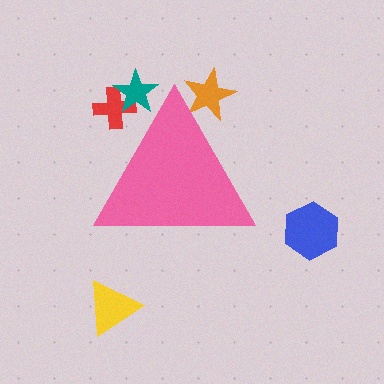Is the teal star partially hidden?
Yes, the teal star is partially hidden behind the pink triangle.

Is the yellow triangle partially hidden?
No, the yellow triangle is fully visible.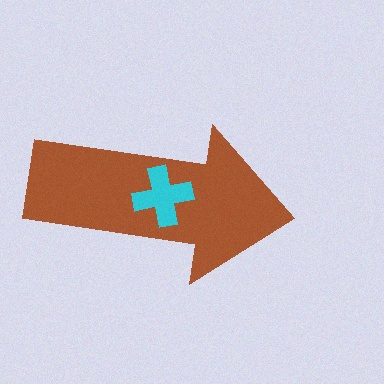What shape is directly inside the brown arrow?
The cyan cross.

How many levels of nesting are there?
2.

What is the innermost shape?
The cyan cross.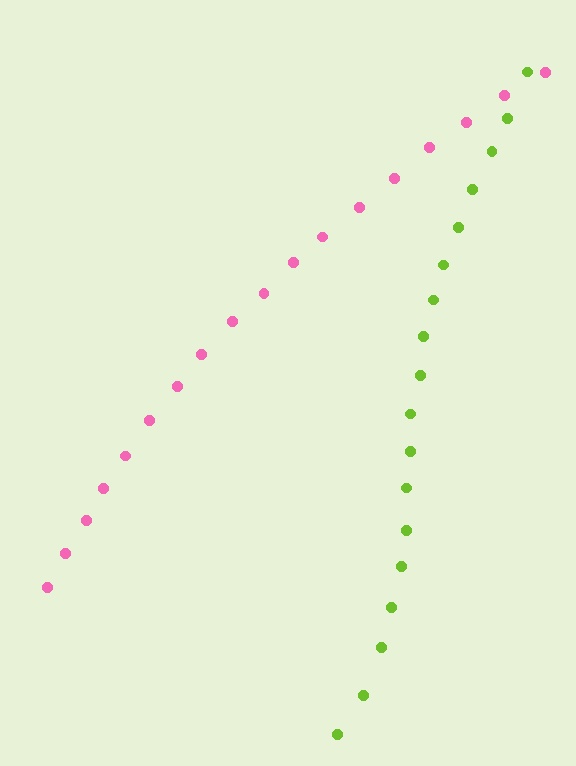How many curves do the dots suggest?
There are 2 distinct paths.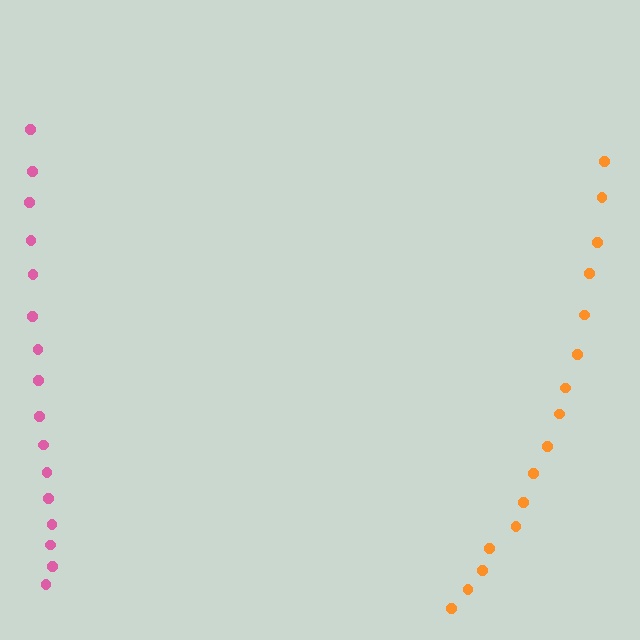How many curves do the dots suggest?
There are 2 distinct paths.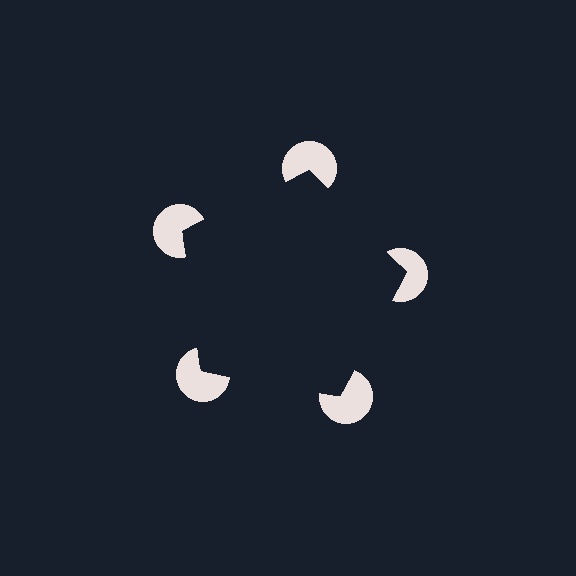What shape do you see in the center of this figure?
An illusory pentagon — its edges are inferred from the aligned wedge cuts in the pac-man discs, not physically drawn.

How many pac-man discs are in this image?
There are 5 — one at each vertex of the illusory pentagon.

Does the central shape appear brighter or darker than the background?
It typically appears slightly darker than the background, even though no actual brightness change is drawn.